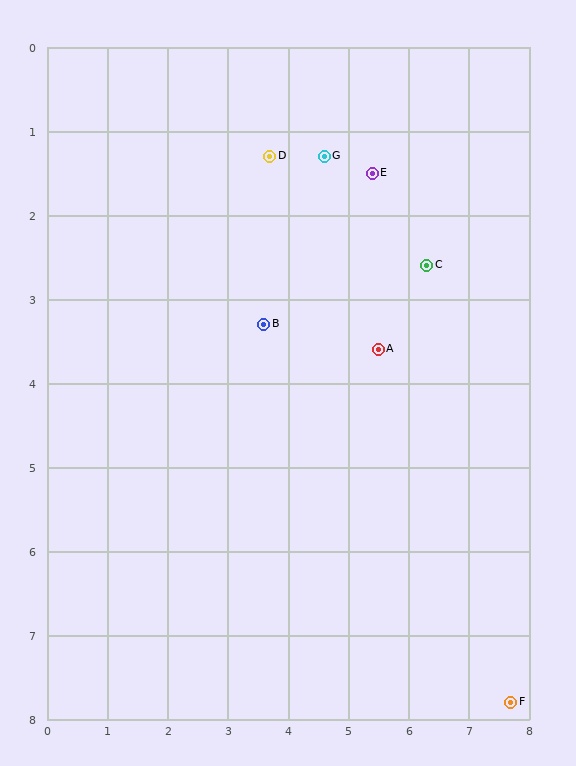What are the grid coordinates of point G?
Point G is at approximately (4.6, 1.3).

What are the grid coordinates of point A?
Point A is at approximately (5.5, 3.6).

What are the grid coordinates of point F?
Point F is at approximately (7.7, 7.8).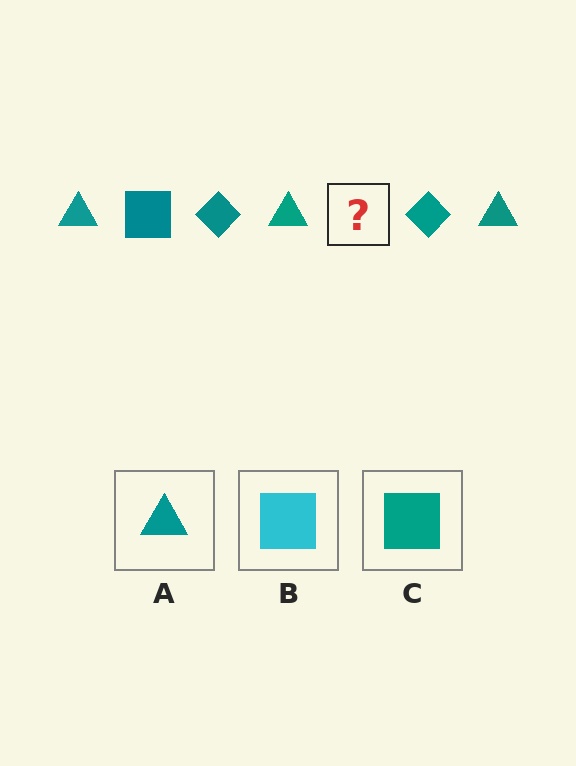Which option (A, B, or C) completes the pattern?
C.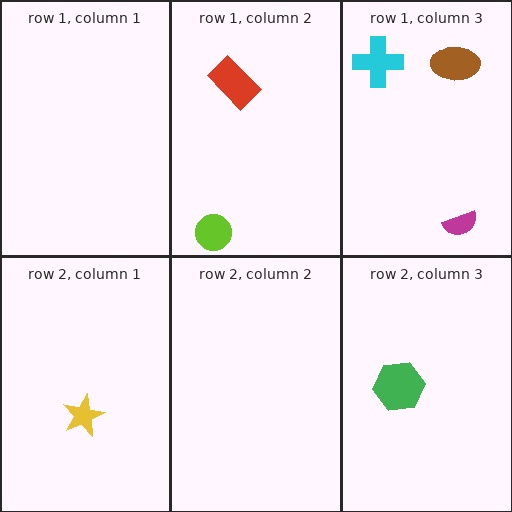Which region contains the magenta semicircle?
The row 1, column 3 region.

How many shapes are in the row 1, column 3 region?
3.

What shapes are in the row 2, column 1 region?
The yellow star.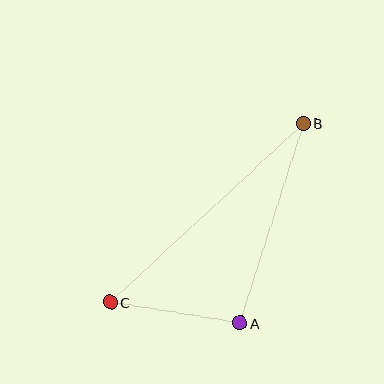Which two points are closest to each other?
Points A and C are closest to each other.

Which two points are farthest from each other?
Points B and C are farthest from each other.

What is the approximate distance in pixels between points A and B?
The distance between A and B is approximately 210 pixels.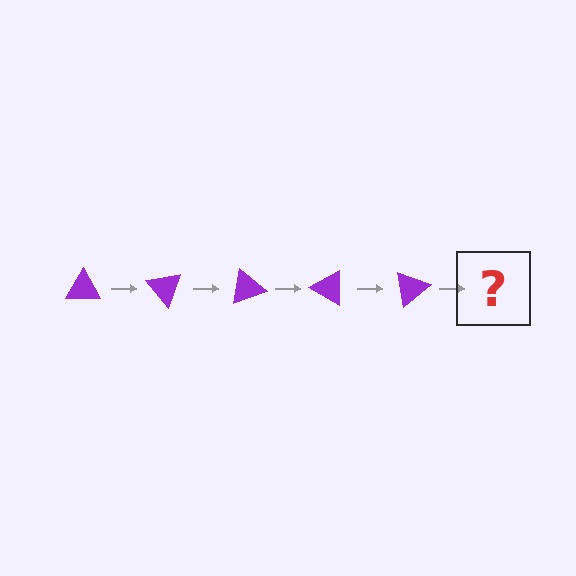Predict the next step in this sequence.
The next step is a purple triangle rotated 250 degrees.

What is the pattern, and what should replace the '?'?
The pattern is that the triangle rotates 50 degrees each step. The '?' should be a purple triangle rotated 250 degrees.